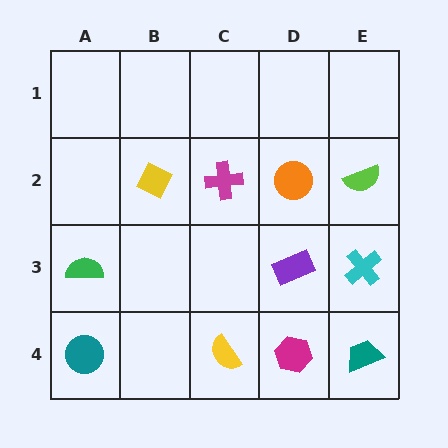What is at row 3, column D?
A purple rectangle.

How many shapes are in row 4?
4 shapes.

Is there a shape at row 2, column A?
No, that cell is empty.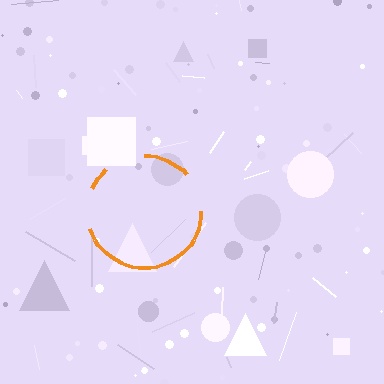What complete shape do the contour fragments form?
The contour fragments form a circle.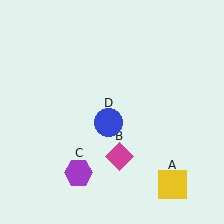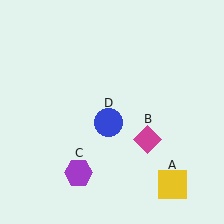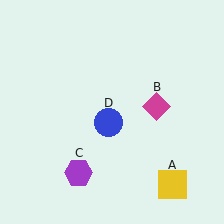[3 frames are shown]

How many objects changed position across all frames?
1 object changed position: magenta diamond (object B).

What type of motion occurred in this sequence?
The magenta diamond (object B) rotated counterclockwise around the center of the scene.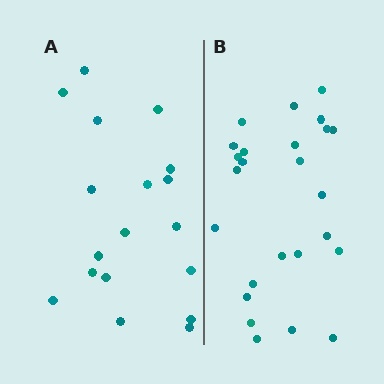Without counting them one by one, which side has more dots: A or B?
Region B (the right region) has more dots.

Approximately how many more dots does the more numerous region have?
Region B has roughly 8 or so more dots than region A.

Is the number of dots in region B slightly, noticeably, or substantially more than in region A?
Region B has noticeably more, but not dramatically so. The ratio is roughly 1.4 to 1.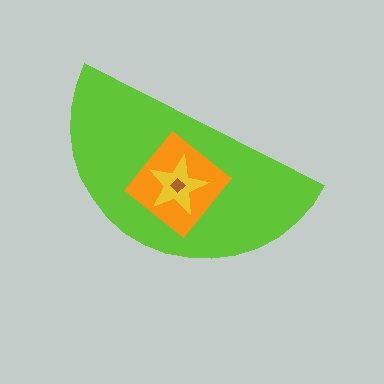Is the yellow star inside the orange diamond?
Yes.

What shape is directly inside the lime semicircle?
The orange diamond.